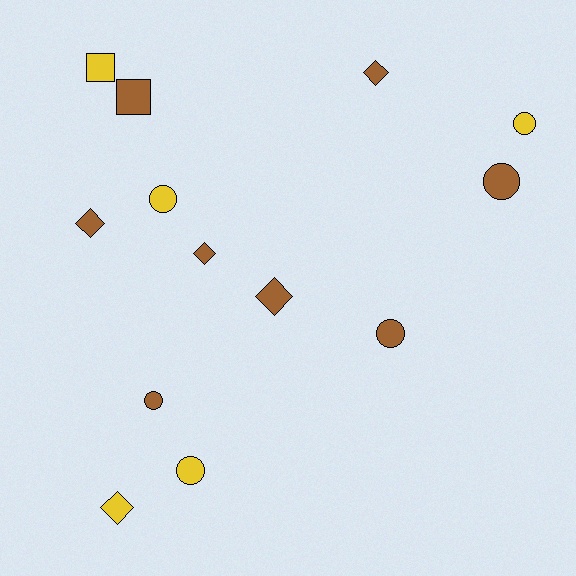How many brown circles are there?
There are 3 brown circles.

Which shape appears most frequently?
Circle, with 6 objects.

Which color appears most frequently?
Brown, with 8 objects.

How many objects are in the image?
There are 13 objects.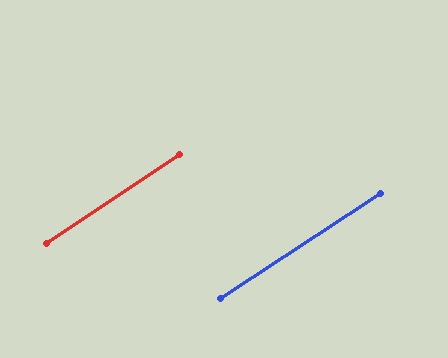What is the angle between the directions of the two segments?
Approximately 0 degrees.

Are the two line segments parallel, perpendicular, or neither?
Parallel — their directions differ by only 0.5°.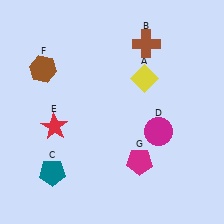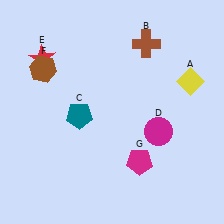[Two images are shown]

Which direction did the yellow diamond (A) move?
The yellow diamond (A) moved right.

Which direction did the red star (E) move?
The red star (E) moved up.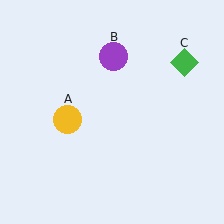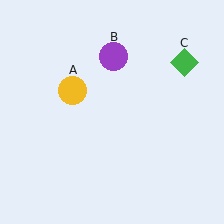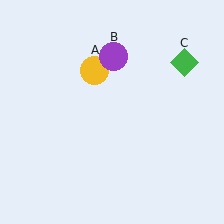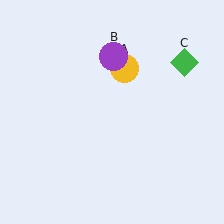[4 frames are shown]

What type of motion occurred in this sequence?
The yellow circle (object A) rotated clockwise around the center of the scene.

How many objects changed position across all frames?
1 object changed position: yellow circle (object A).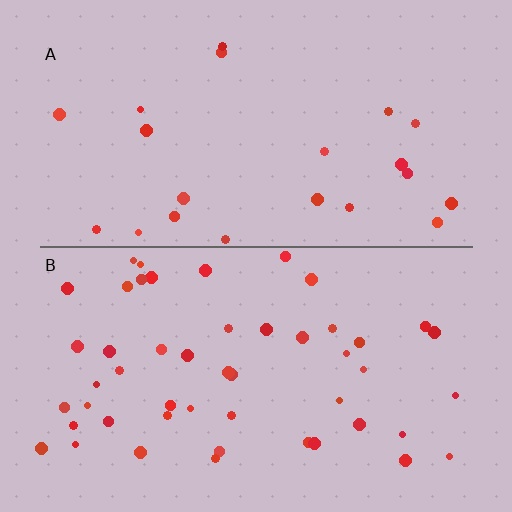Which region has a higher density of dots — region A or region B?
B (the bottom).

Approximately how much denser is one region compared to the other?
Approximately 2.3× — region B over region A.